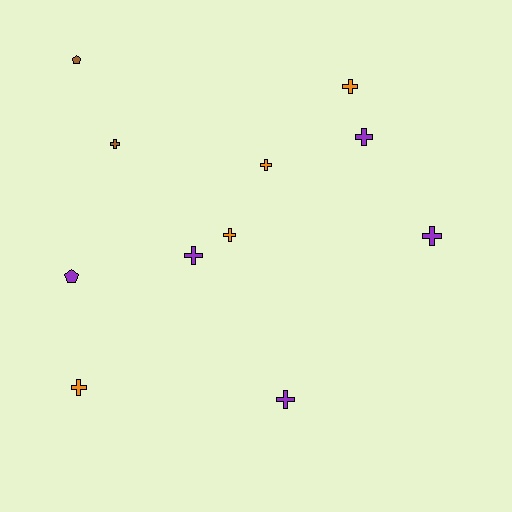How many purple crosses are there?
There are 4 purple crosses.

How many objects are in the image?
There are 11 objects.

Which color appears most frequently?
Purple, with 5 objects.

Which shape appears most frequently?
Cross, with 9 objects.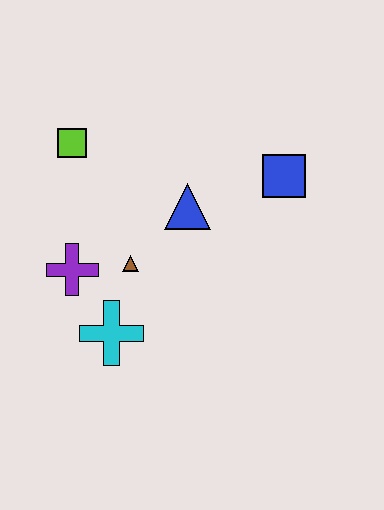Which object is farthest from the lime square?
The blue square is farthest from the lime square.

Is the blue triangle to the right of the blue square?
No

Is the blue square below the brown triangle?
No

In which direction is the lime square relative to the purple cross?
The lime square is above the purple cross.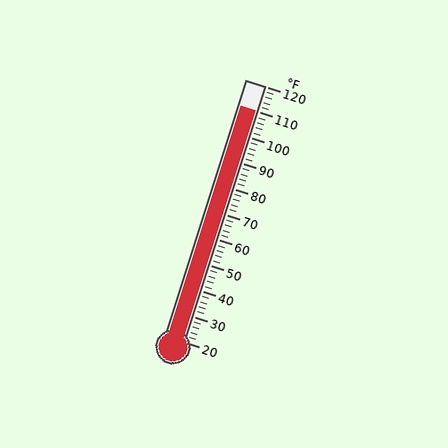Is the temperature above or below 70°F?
The temperature is above 70°F.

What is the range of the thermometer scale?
The thermometer scale ranges from 20°F to 120°F.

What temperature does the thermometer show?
The thermometer shows approximately 110°F.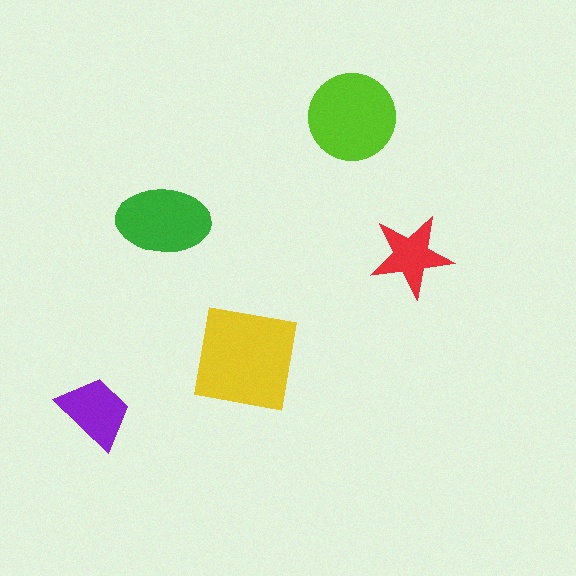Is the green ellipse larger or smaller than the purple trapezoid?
Larger.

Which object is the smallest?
The red star.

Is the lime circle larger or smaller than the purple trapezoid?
Larger.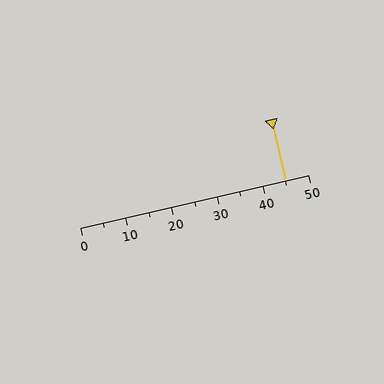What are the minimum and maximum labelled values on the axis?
The axis runs from 0 to 50.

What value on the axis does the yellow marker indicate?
The marker indicates approximately 45.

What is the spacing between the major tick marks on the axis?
The major ticks are spaced 10 apart.